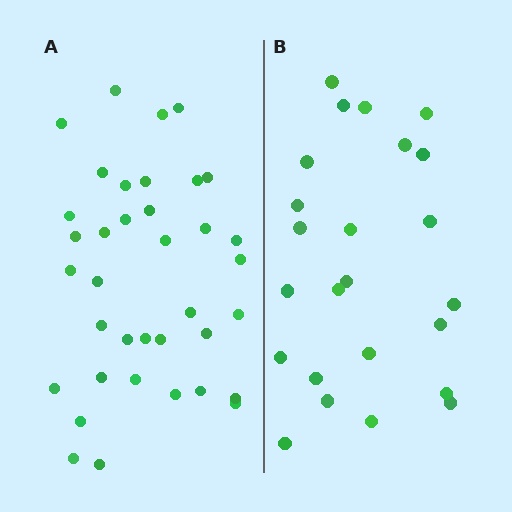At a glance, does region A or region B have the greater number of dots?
Region A (the left region) has more dots.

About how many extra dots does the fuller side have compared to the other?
Region A has approximately 15 more dots than region B.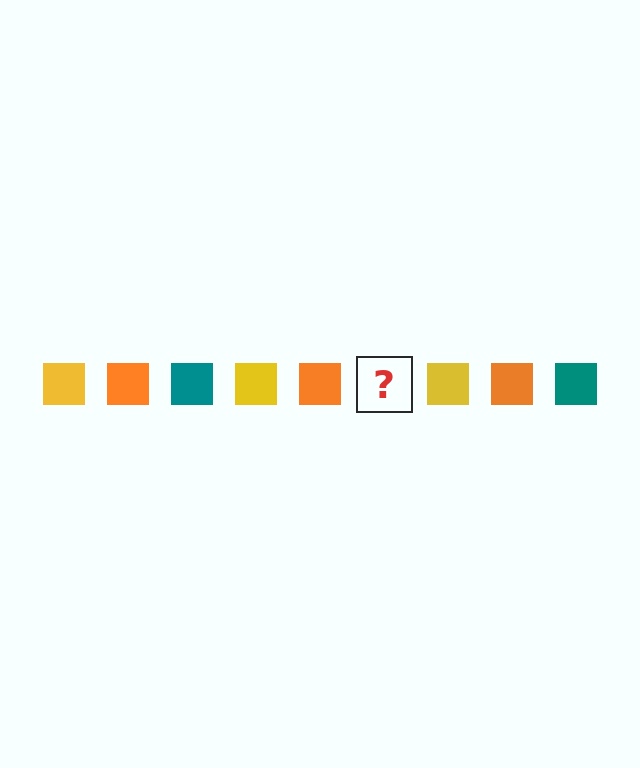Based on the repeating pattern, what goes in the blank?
The blank should be a teal square.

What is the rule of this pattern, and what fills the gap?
The rule is that the pattern cycles through yellow, orange, teal squares. The gap should be filled with a teal square.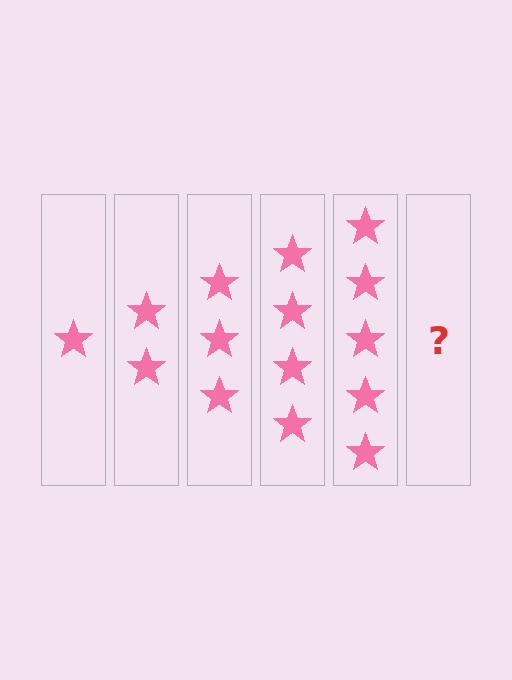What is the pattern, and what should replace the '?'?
The pattern is that each step adds one more star. The '?' should be 6 stars.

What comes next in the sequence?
The next element should be 6 stars.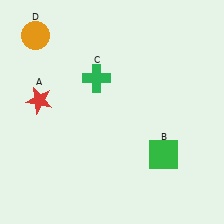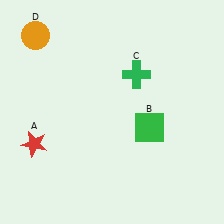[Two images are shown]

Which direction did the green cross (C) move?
The green cross (C) moved right.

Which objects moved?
The objects that moved are: the red star (A), the green square (B), the green cross (C).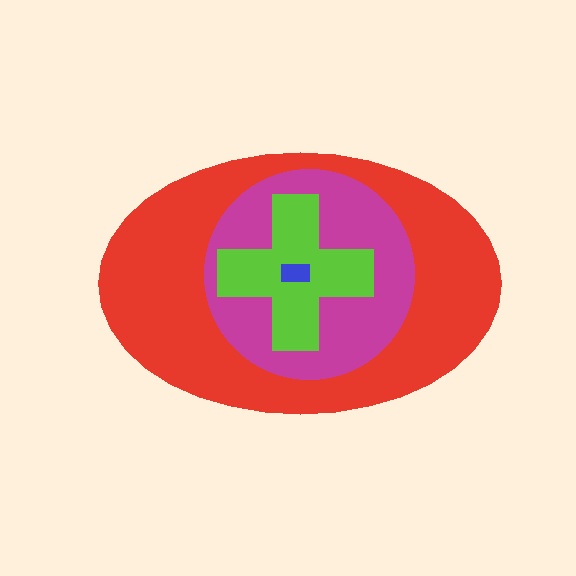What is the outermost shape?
The red ellipse.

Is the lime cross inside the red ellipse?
Yes.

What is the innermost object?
The blue rectangle.